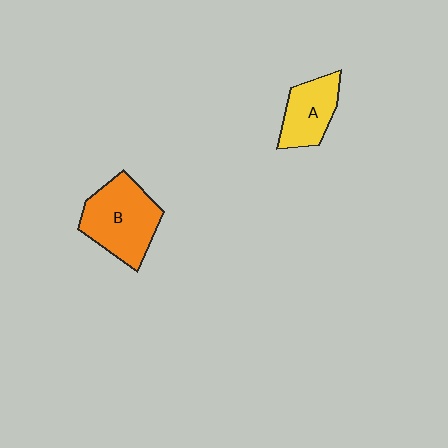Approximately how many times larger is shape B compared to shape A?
Approximately 1.5 times.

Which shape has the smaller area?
Shape A (yellow).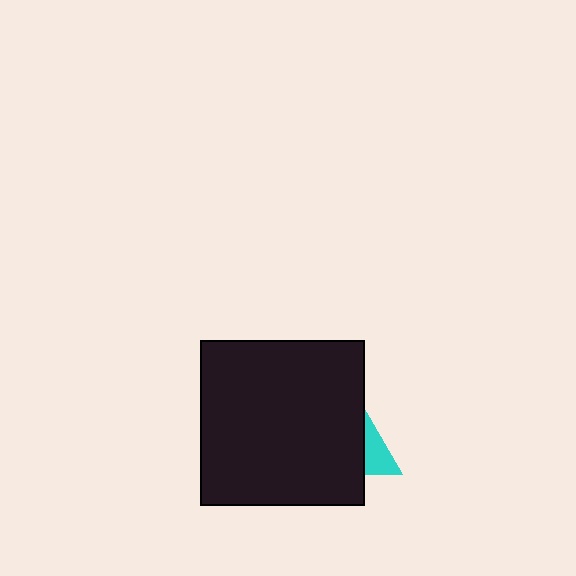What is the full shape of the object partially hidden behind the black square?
The partially hidden object is a cyan triangle.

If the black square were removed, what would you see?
You would see the complete cyan triangle.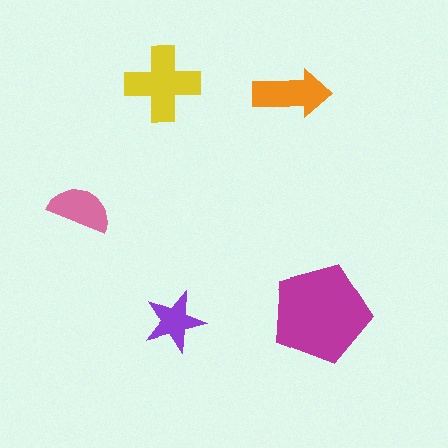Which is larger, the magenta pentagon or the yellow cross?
The magenta pentagon.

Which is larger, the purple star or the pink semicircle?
The pink semicircle.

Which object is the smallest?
The purple star.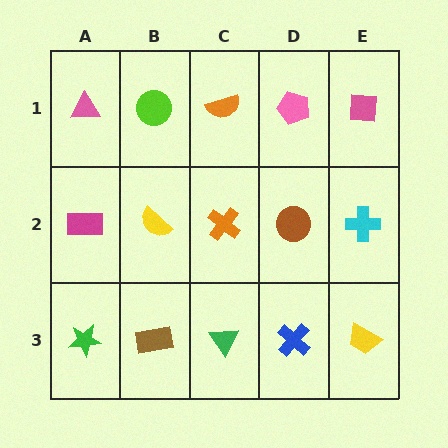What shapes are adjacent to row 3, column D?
A brown circle (row 2, column D), a green triangle (row 3, column C), a yellow trapezoid (row 3, column E).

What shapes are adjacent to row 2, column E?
A pink square (row 1, column E), a yellow trapezoid (row 3, column E), a brown circle (row 2, column D).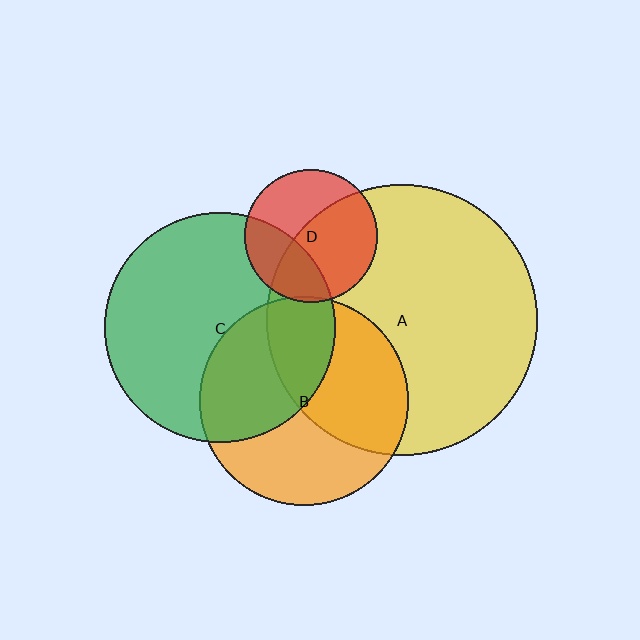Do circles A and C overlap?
Yes.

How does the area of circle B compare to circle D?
Approximately 2.5 times.